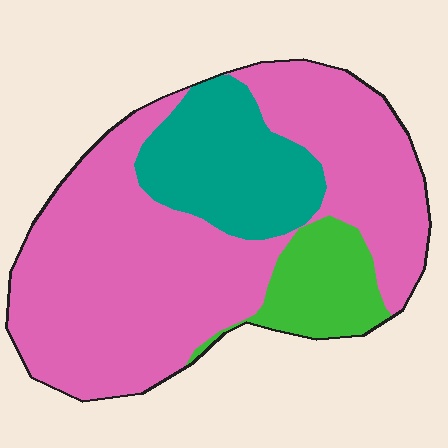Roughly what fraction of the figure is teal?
Teal covers about 20% of the figure.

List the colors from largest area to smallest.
From largest to smallest: pink, teal, green.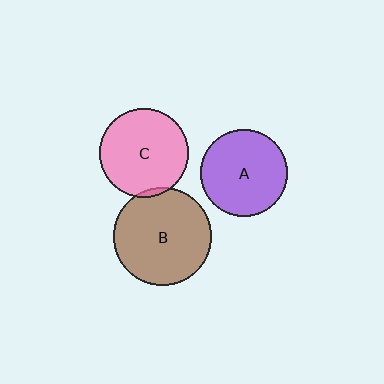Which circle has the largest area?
Circle B (brown).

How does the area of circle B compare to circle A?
Approximately 1.3 times.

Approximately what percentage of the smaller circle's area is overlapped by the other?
Approximately 5%.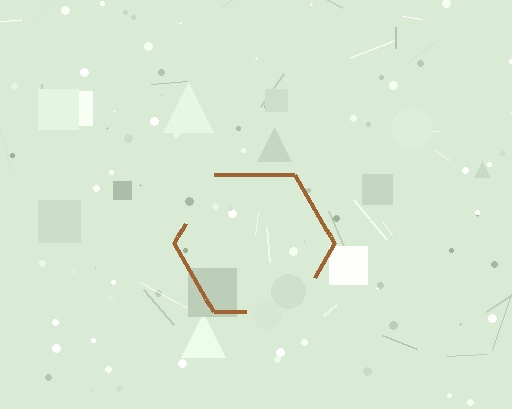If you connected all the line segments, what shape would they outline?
They would outline a hexagon.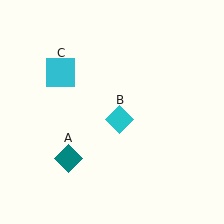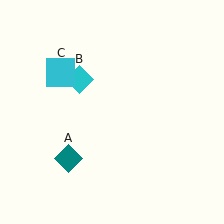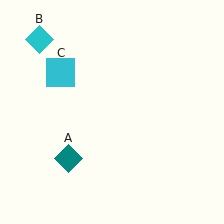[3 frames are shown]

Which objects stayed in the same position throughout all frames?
Teal diamond (object A) and cyan square (object C) remained stationary.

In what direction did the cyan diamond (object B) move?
The cyan diamond (object B) moved up and to the left.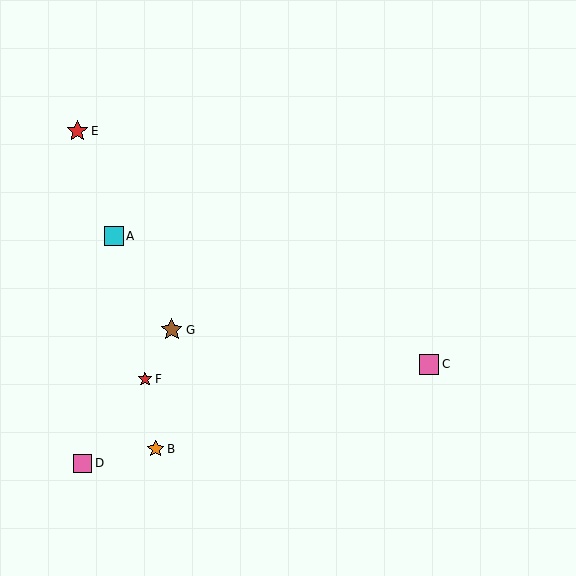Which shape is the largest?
The brown star (labeled G) is the largest.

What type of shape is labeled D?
Shape D is a pink square.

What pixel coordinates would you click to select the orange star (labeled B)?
Click at (156, 449) to select the orange star B.